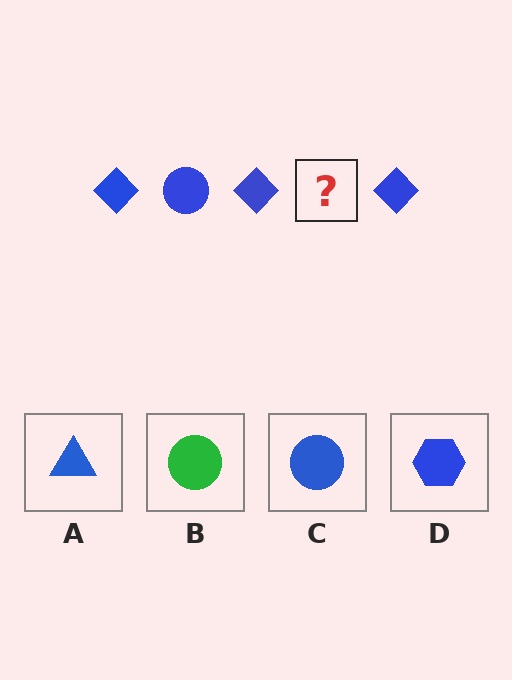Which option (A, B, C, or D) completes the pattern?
C.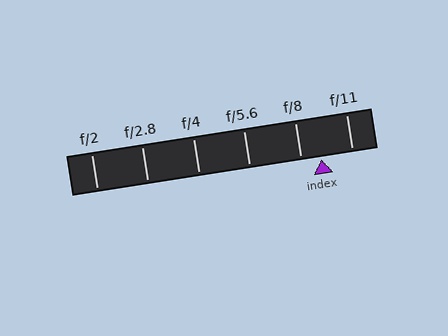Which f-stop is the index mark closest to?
The index mark is closest to f/8.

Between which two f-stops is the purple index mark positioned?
The index mark is between f/8 and f/11.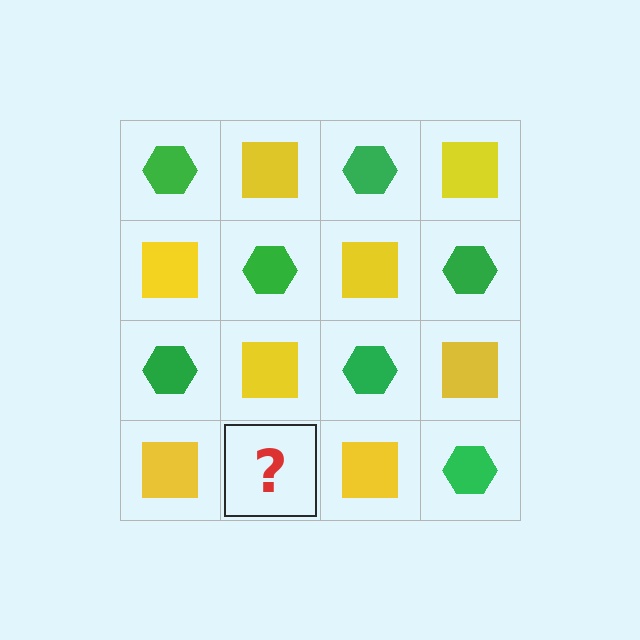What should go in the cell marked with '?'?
The missing cell should contain a green hexagon.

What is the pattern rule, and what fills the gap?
The rule is that it alternates green hexagon and yellow square in a checkerboard pattern. The gap should be filled with a green hexagon.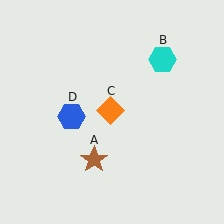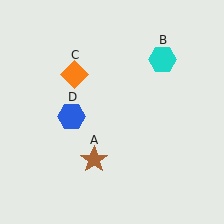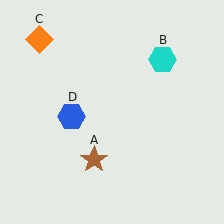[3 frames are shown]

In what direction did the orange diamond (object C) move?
The orange diamond (object C) moved up and to the left.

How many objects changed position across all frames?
1 object changed position: orange diamond (object C).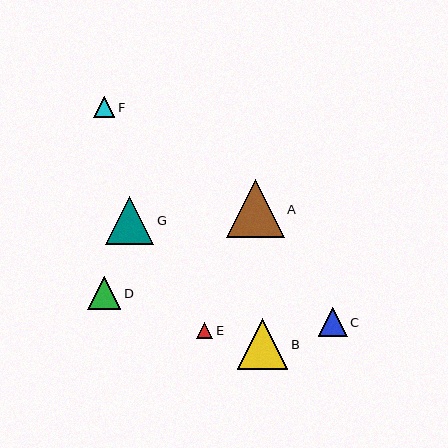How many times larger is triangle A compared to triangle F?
Triangle A is approximately 2.7 times the size of triangle F.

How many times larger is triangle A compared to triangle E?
Triangle A is approximately 3.6 times the size of triangle E.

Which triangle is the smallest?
Triangle E is the smallest with a size of approximately 16 pixels.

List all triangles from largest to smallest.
From largest to smallest: A, B, G, D, C, F, E.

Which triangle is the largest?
Triangle A is the largest with a size of approximately 58 pixels.